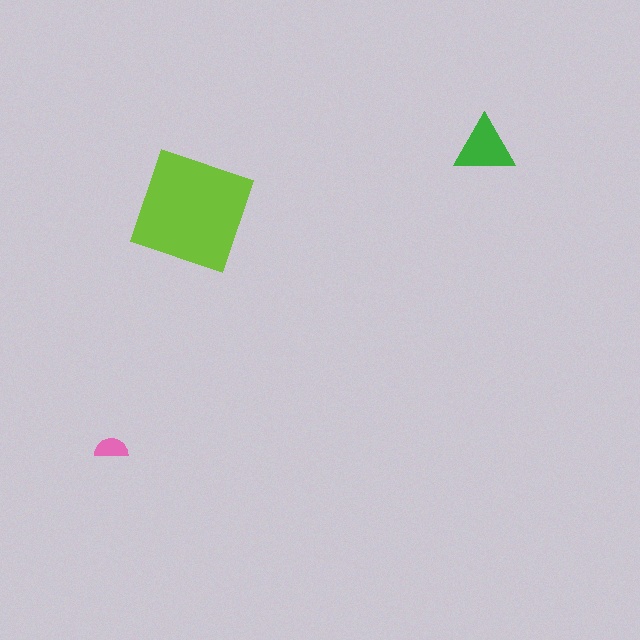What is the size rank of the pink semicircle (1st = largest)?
3rd.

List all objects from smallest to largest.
The pink semicircle, the green triangle, the lime square.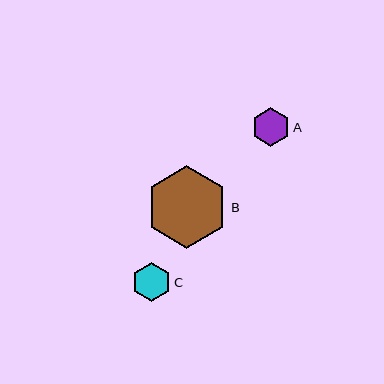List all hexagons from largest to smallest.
From largest to smallest: B, C, A.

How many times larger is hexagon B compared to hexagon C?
Hexagon B is approximately 2.1 times the size of hexagon C.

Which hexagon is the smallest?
Hexagon A is the smallest with a size of approximately 39 pixels.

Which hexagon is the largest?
Hexagon B is the largest with a size of approximately 83 pixels.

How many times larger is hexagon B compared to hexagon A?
Hexagon B is approximately 2.1 times the size of hexagon A.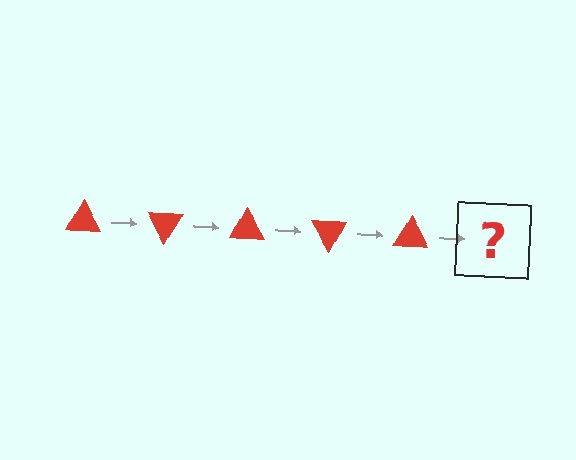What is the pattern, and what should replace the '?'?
The pattern is that the triangle rotates 60 degrees each step. The '?' should be a red triangle rotated 300 degrees.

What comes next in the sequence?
The next element should be a red triangle rotated 300 degrees.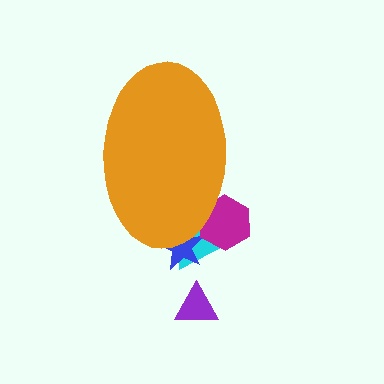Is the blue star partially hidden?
Yes, the blue star is partially hidden behind the orange ellipse.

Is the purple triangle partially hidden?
No, the purple triangle is fully visible.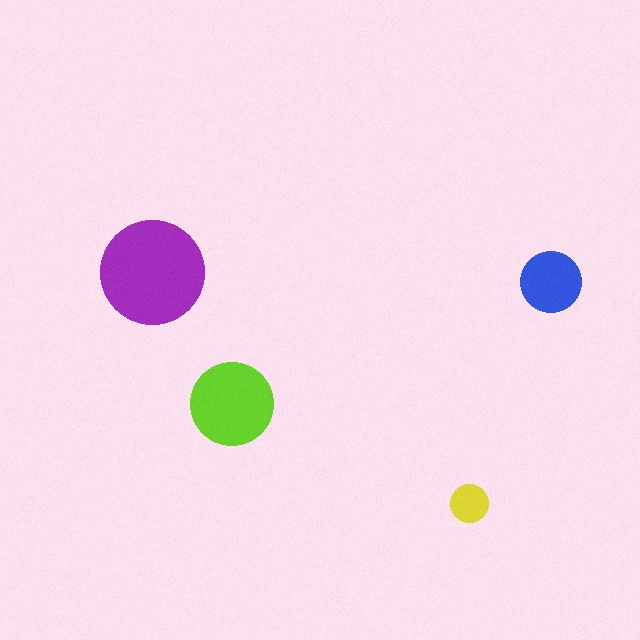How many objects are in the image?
There are 4 objects in the image.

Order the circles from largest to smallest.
the purple one, the lime one, the blue one, the yellow one.